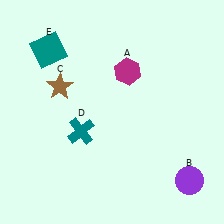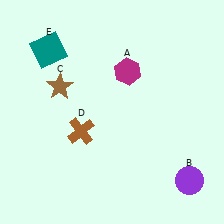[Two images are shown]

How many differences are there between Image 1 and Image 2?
There is 1 difference between the two images.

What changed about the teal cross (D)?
In Image 1, D is teal. In Image 2, it changed to brown.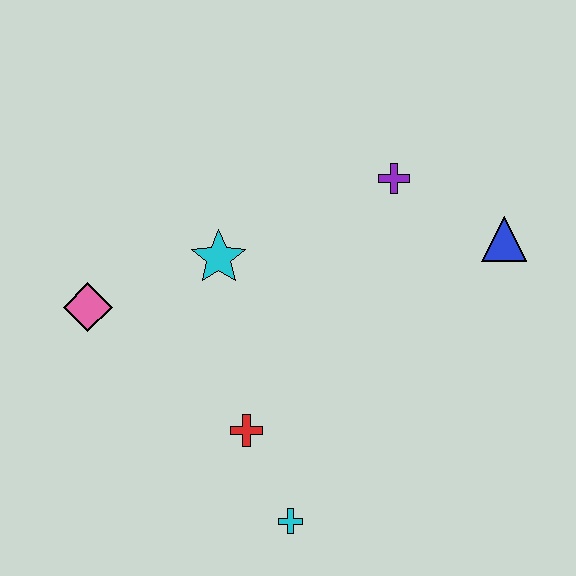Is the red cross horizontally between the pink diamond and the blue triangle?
Yes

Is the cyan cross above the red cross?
No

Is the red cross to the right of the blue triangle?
No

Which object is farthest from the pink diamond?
The blue triangle is farthest from the pink diamond.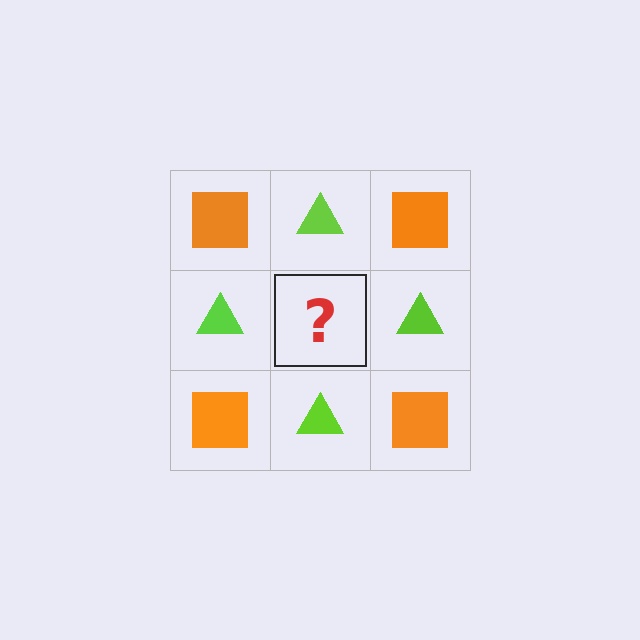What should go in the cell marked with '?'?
The missing cell should contain an orange square.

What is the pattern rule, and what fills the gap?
The rule is that it alternates orange square and lime triangle in a checkerboard pattern. The gap should be filled with an orange square.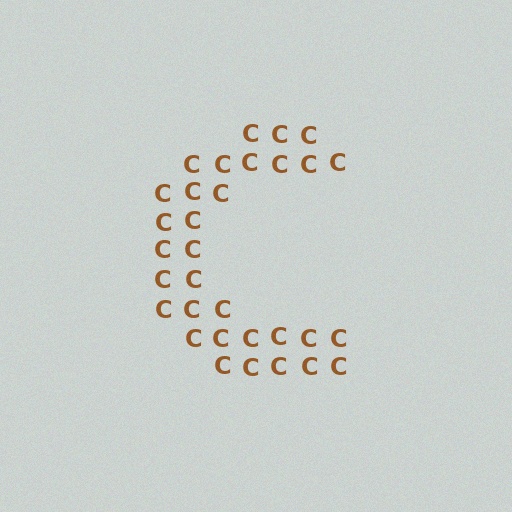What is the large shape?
The large shape is the letter C.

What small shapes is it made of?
It is made of small letter C's.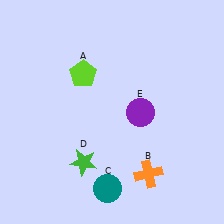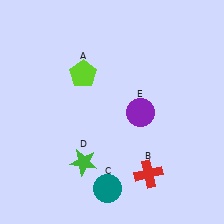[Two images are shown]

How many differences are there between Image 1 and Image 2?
There is 1 difference between the two images.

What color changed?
The cross (B) changed from orange in Image 1 to red in Image 2.